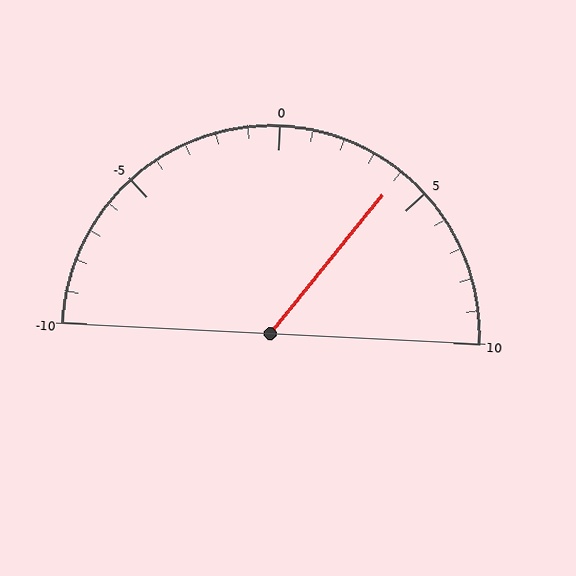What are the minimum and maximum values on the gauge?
The gauge ranges from -10 to 10.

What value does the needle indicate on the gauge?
The needle indicates approximately 4.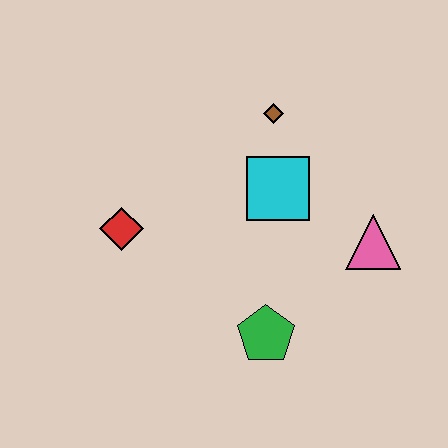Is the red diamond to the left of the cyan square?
Yes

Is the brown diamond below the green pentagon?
No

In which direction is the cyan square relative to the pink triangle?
The cyan square is to the left of the pink triangle.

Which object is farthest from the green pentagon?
The brown diamond is farthest from the green pentagon.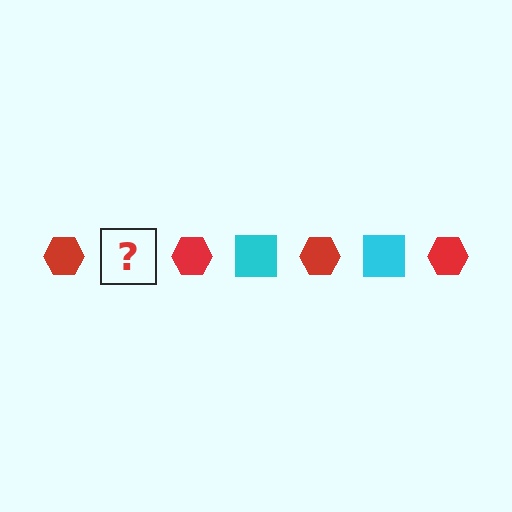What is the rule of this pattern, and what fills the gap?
The rule is that the pattern alternates between red hexagon and cyan square. The gap should be filled with a cyan square.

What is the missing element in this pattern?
The missing element is a cyan square.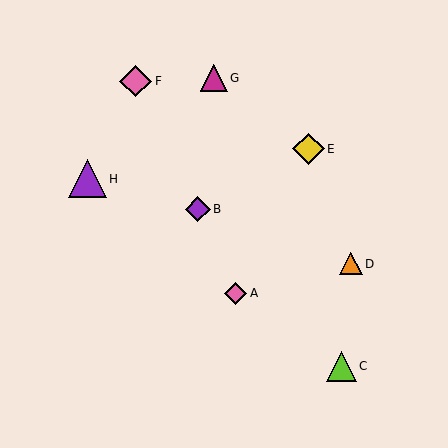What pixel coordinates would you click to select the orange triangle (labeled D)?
Click at (351, 264) to select the orange triangle D.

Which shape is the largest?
The purple triangle (labeled H) is the largest.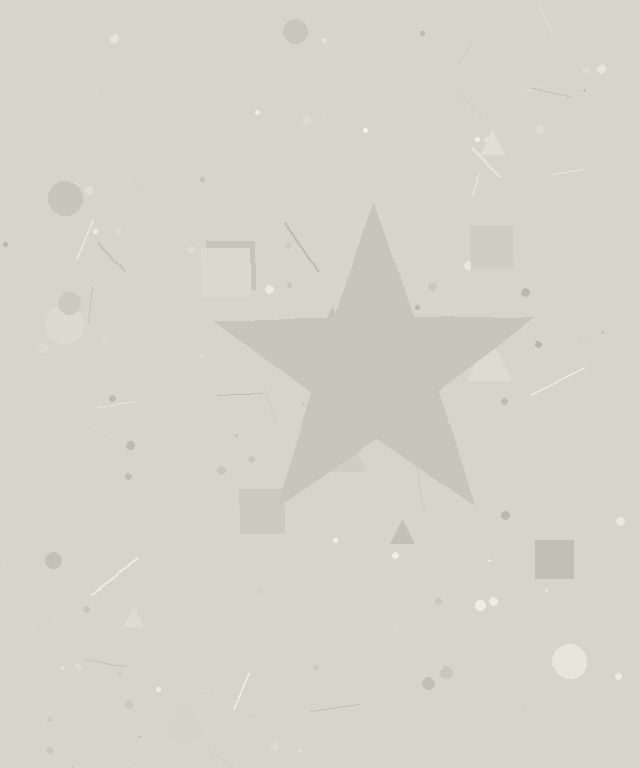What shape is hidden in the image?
A star is hidden in the image.